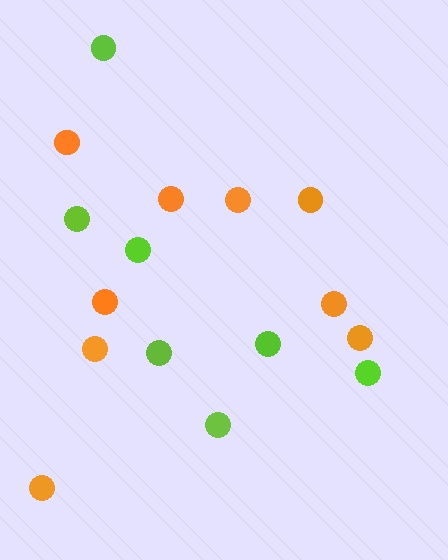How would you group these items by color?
There are 2 groups: one group of orange circles (9) and one group of lime circles (7).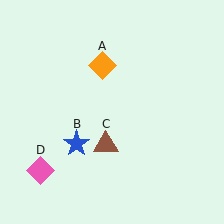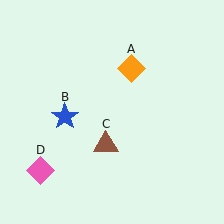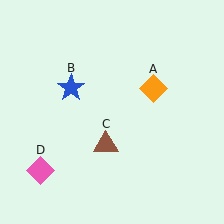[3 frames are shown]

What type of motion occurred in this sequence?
The orange diamond (object A), blue star (object B) rotated clockwise around the center of the scene.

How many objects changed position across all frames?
2 objects changed position: orange diamond (object A), blue star (object B).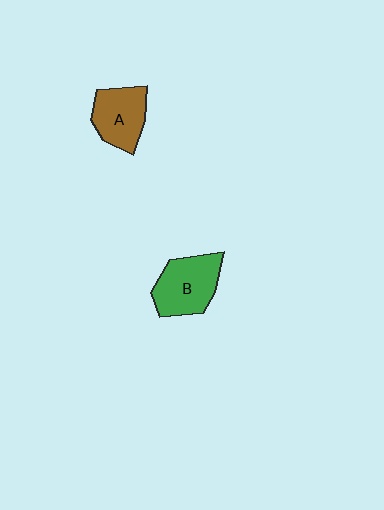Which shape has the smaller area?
Shape A (brown).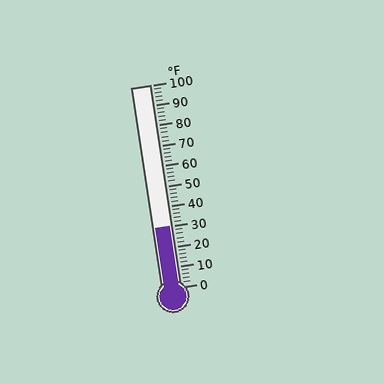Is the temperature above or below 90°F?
The temperature is below 90°F.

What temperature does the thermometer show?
The thermometer shows approximately 30°F.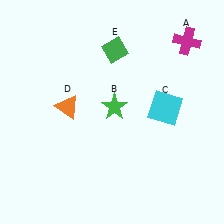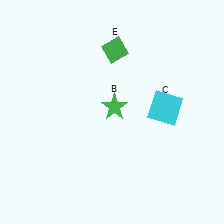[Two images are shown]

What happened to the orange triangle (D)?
The orange triangle (D) was removed in Image 2. It was in the top-left area of Image 1.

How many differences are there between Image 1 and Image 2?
There are 2 differences between the two images.